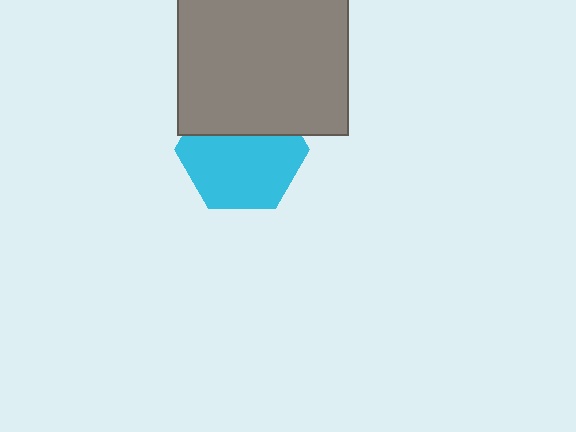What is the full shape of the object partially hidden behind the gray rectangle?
The partially hidden object is a cyan hexagon.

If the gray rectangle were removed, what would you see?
You would see the complete cyan hexagon.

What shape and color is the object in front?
The object in front is a gray rectangle.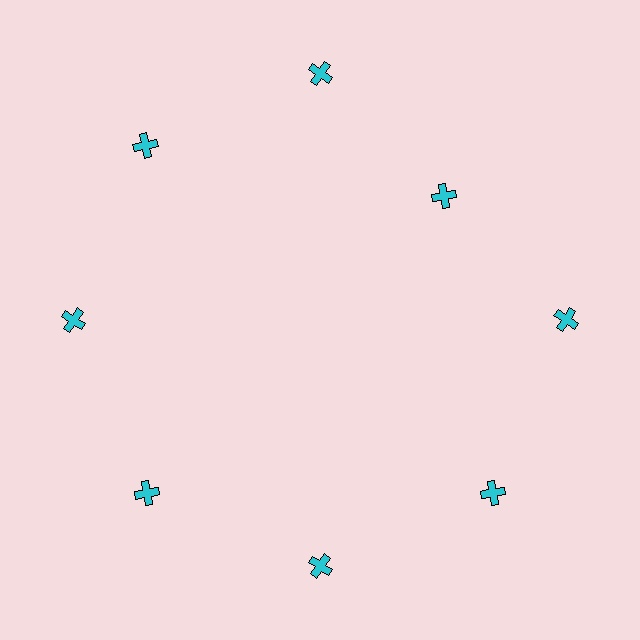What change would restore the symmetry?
The symmetry would be restored by moving it outward, back onto the ring so that all 8 crosses sit at equal angles and equal distance from the center.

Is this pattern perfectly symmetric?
No. The 8 cyan crosses are arranged in a ring, but one element near the 2 o'clock position is pulled inward toward the center, breaking the 8-fold rotational symmetry.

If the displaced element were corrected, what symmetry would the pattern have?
It would have 8-fold rotational symmetry — the pattern would map onto itself every 45 degrees.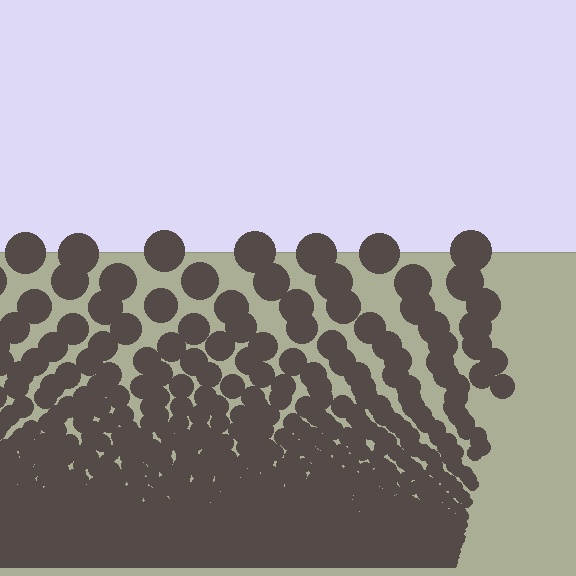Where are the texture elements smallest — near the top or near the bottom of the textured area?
Near the bottom.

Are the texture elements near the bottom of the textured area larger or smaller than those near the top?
Smaller. The gradient is inverted — elements near the bottom are smaller and denser.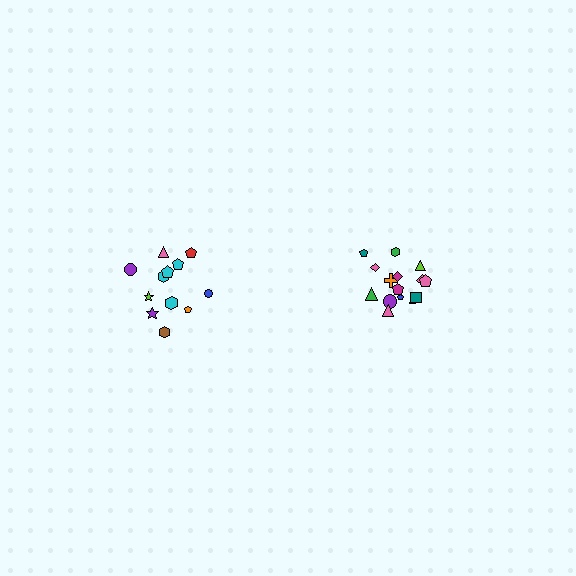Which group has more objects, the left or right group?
The right group.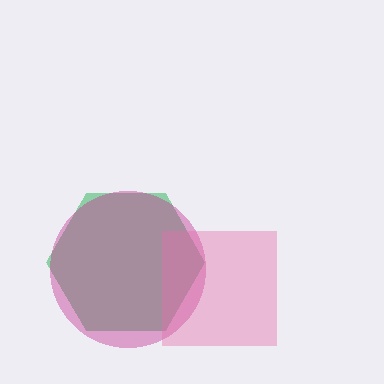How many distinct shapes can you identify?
There are 3 distinct shapes: a green hexagon, a magenta circle, a pink square.